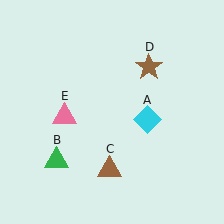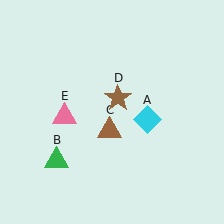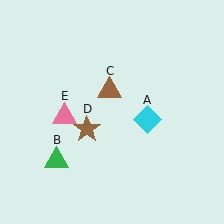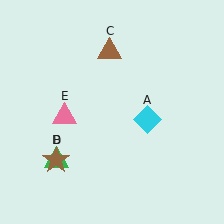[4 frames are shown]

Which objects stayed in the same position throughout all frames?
Cyan diamond (object A) and green triangle (object B) and pink triangle (object E) remained stationary.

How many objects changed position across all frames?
2 objects changed position: brown triangle (object C), brown star (object D).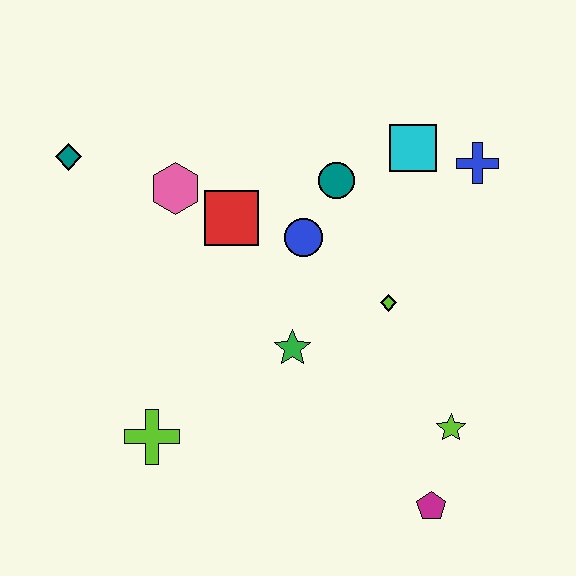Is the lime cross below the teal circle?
Yes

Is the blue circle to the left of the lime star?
Yes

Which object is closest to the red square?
The pink hexagon is closest to the red square.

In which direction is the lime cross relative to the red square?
The lime cross is below the red square.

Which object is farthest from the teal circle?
The magenta pentagon is farthest from the teal circle.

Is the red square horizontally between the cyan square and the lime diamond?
No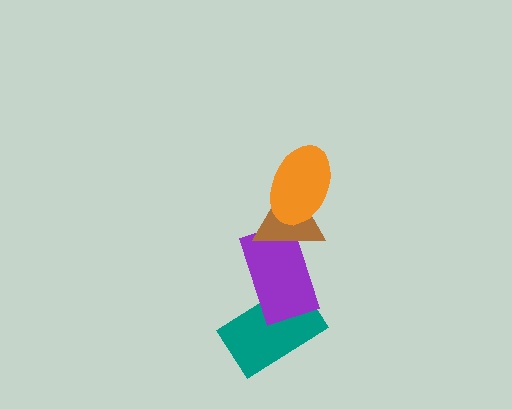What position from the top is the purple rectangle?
The purple rectangle is 3rd from the top.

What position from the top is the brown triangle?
The brown triangle is 2nd from the top.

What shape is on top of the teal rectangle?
The purple rectangle is on top of the teal rectangle.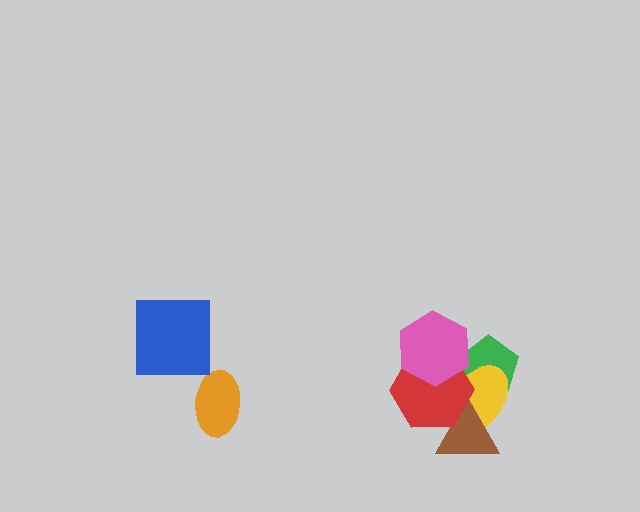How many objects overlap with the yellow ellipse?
4 objects overlap with the yellow ellipse.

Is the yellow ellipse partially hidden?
Yes, it is partially covered by another shape.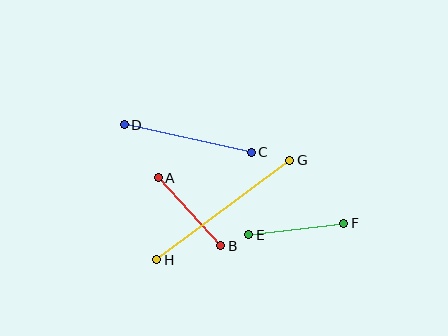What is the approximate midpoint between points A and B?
The midpoint is at approximately (189, 212) pixels.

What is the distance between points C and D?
The distance is approximately 130 pixels.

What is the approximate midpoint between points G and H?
The midpoint is at approximately (223, 210) pixels.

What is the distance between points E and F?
The distance is approximately 96 pixels.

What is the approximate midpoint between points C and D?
The midpoint is at approximately (188, 139) pixels.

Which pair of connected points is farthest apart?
Points G and H are farthest apart.